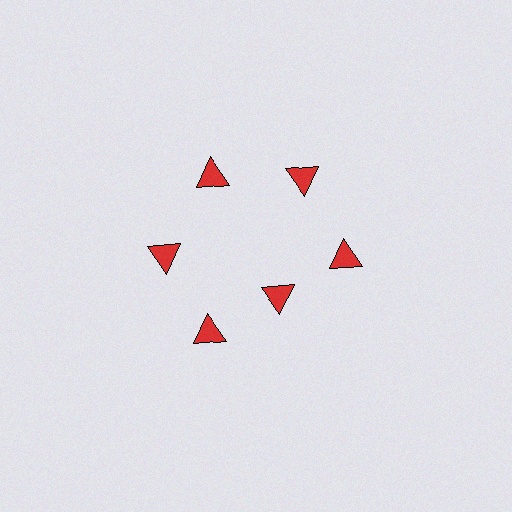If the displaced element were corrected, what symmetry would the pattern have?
It would have 6-fold rotational symmetry — the pattern would map onto itself every 60 degrees.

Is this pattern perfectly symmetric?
No. The 6 red triangles are arranged in a ring, but one element near the 5 o'clock position is pulled inward toward the center, breaking the 6-fold rotational symmetry.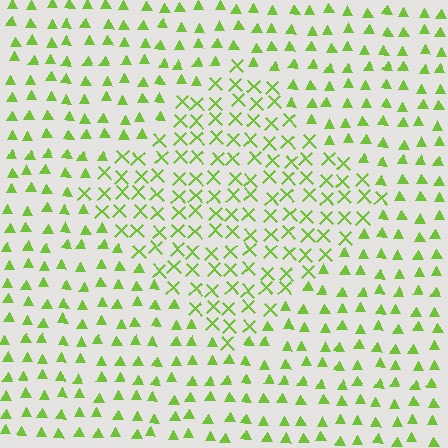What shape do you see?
I see a diamond.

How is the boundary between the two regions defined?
The boundary is defined by a change in element shape: X marks inside vs. triangles outside. All elements share the same color and spacing.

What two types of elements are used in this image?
The image uses X marks inside the diamond region and triangles outside it.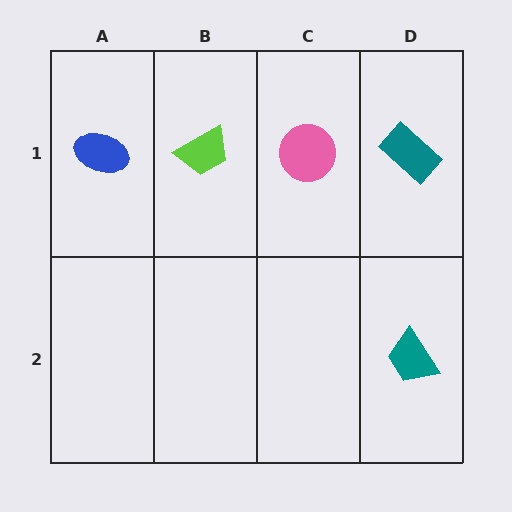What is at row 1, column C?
A pink circle.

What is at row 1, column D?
A teal rectangle.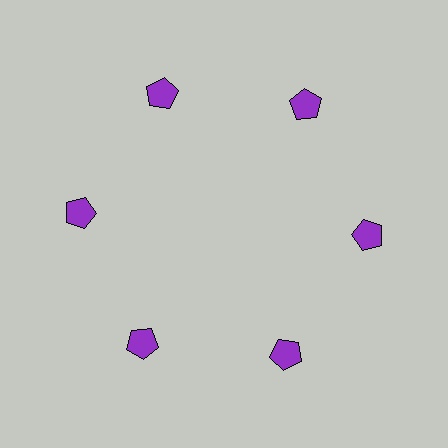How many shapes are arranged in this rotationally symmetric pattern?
There are 6 shapes, arranged in 6 groups of 1.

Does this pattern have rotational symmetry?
Yes, this pattern has 6-fold rotational symmetry. It looks the same after rotating 60 degrees around the center.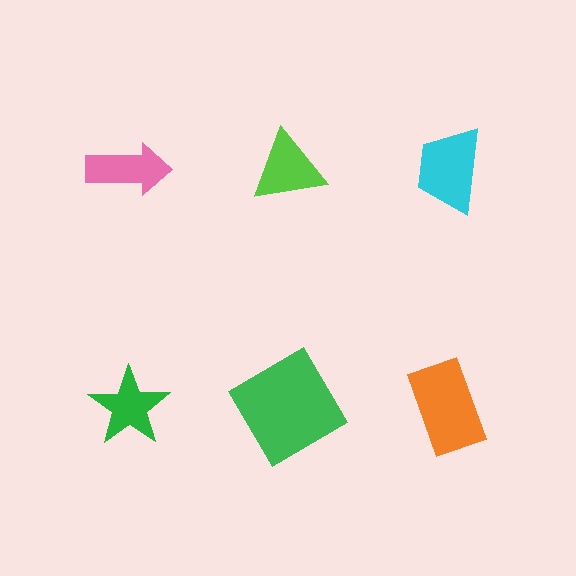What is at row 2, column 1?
A green star.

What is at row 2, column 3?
An orange rectangle.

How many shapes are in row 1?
3 shapes.